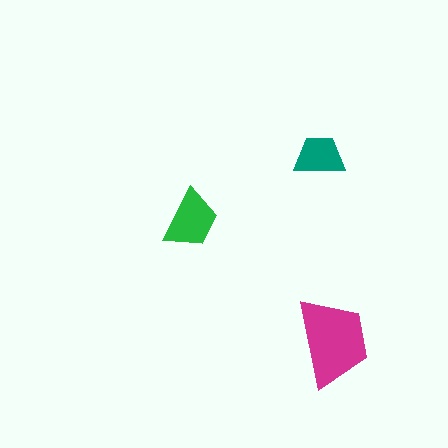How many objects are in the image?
There are 3 objects in the image.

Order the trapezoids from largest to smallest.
the magenta one, the green one, the teal one.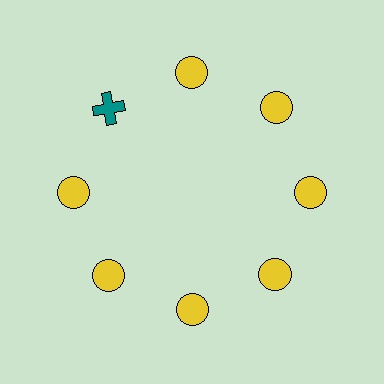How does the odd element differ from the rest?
It differs in both color (teal instead of yellow) and shape (cross instead of circle).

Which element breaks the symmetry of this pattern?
The teal cross at roughly the 10 o'clock position breaks the symmetry. All other shapes are yellow circles.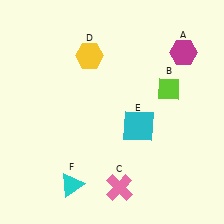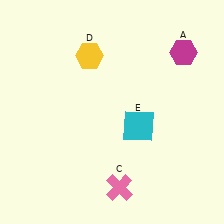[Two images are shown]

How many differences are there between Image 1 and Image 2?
There are 2 differences between the two images.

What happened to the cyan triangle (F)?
The cyan triangle (F) was removed in Image 2. It was in the bottom-left area of Image 1.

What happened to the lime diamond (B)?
The lime diamond (B) was removed in Image 2. It was in the top-right area of Image 1.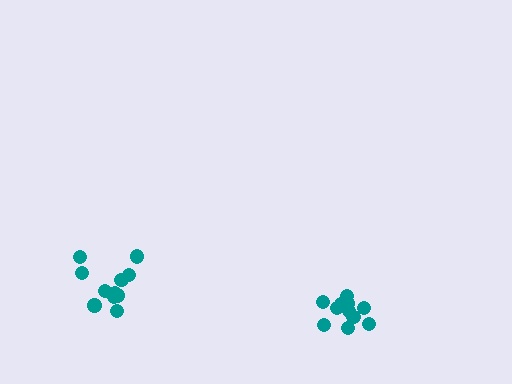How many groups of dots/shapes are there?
There are 2 groups.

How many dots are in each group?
Group 1: 11 dots, Group 2: 11 dots (22 total).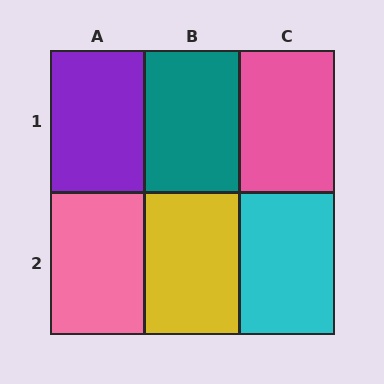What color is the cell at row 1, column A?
Purple.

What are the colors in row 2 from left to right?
Pink, yellow, cyan.